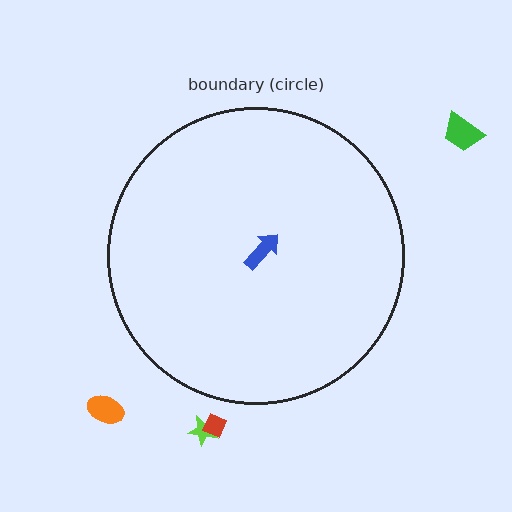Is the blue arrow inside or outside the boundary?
Inside.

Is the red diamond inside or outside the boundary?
Outside.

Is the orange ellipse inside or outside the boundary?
Outside.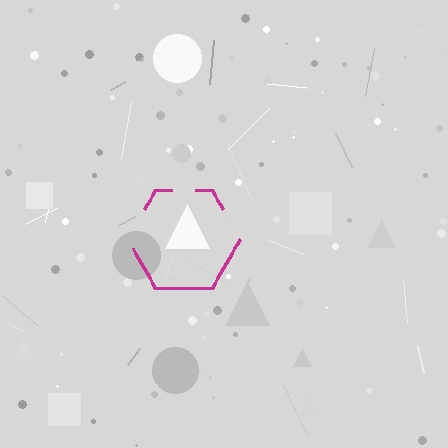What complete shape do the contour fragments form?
The contour fragments form a hexagon.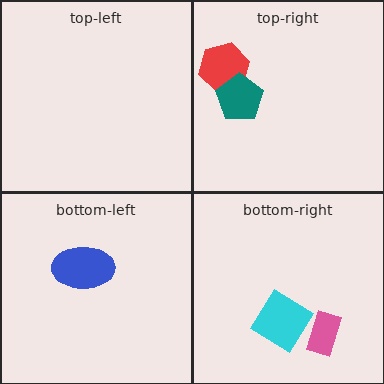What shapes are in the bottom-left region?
The blue ellipse.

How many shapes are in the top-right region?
2.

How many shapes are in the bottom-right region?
2.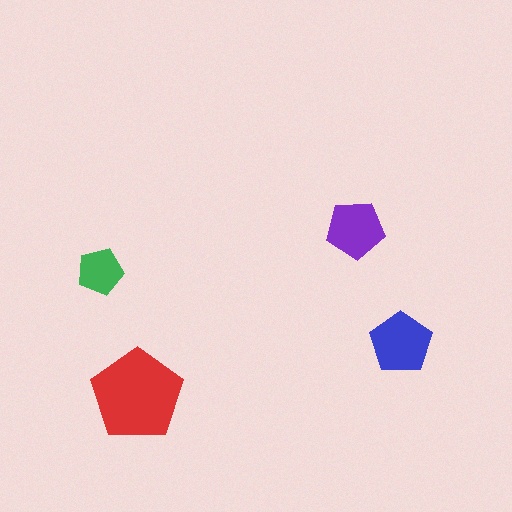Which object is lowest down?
The red pentagon is bottommost.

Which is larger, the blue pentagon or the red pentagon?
The red one.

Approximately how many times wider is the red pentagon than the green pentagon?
About 2 times wider.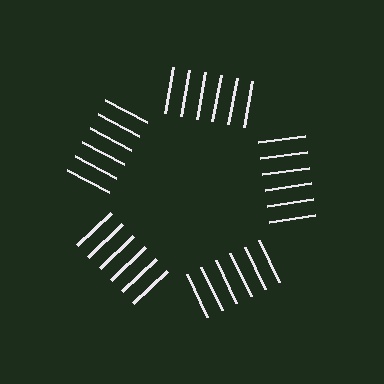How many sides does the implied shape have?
5 sides — the line-ends trace a pentagon.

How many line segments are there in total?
30 — 6 along each of the 5 edges.